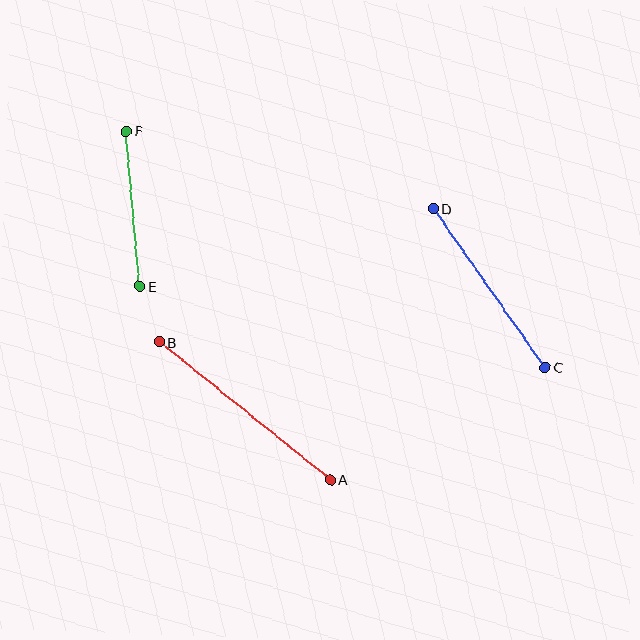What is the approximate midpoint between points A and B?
The midpoint is at approximately (245, 411) pixels.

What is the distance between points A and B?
The distance is approximately 220 pixels.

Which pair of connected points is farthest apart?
Points A and B are farthest apart.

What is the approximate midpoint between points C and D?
The midpoint is at approximately (489, 288) pixels.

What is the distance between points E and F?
The distance is approximately 155 pixels.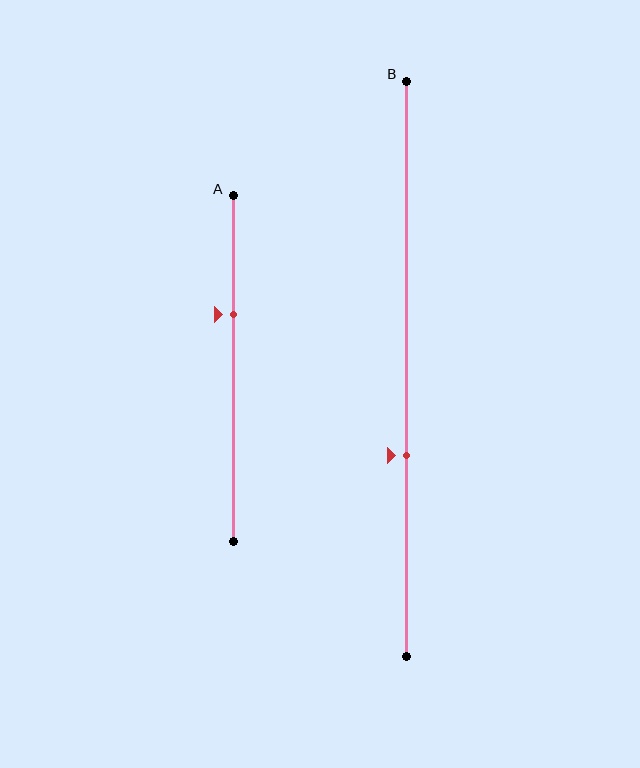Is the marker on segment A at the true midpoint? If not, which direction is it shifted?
No, the marker on segment A is shifted upward by about 16% of the segment length.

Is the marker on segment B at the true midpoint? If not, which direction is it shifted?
No, the marker on segment B is shifted downward by about 15% of the segment length.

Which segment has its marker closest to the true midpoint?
Segment B has its marker closest to the true midpoint.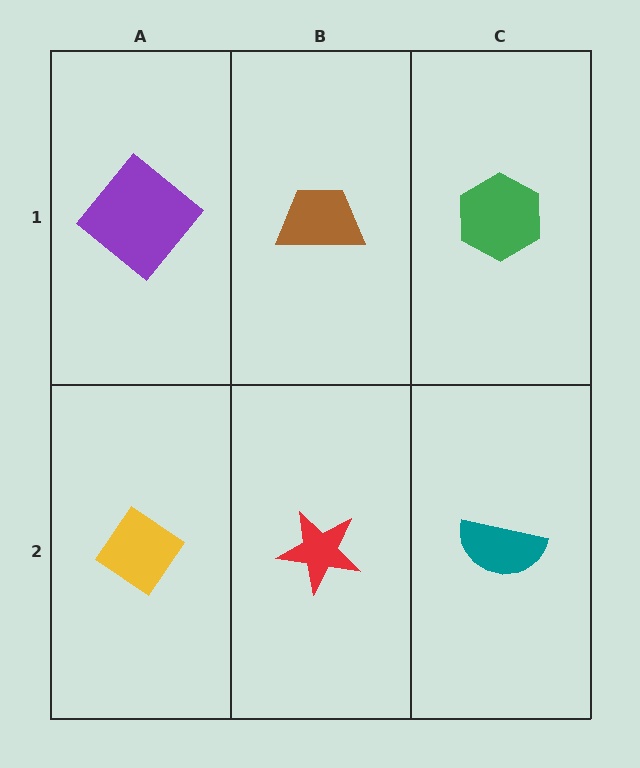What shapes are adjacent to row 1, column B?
A red star (row 2, column B), a purple diamond (row 1, column A), a green hexagon (row 1, column C).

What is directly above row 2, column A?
A purple diamond.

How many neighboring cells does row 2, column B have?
3.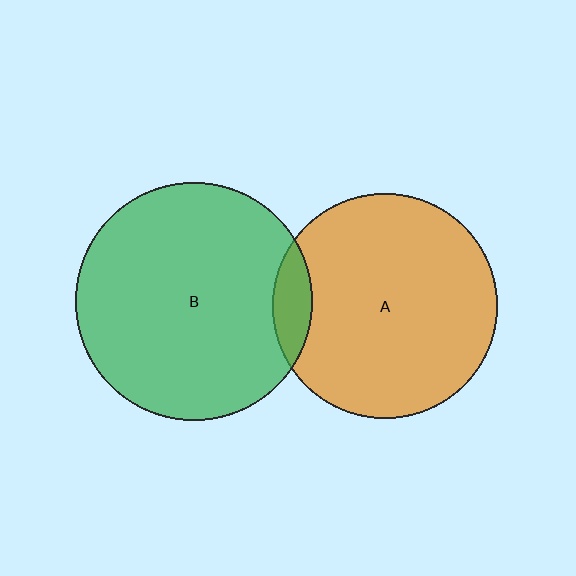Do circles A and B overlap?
Yes.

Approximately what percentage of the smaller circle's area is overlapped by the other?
Approximately 10%.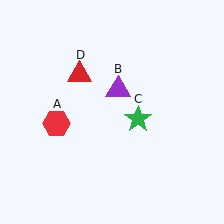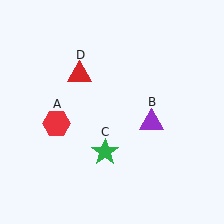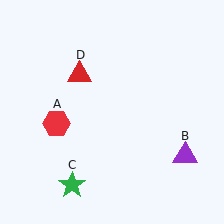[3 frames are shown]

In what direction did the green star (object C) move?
The green star (object C) moved down and to the left.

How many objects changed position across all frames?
2 objects changed position: purple triangle (object B), green star (object C).